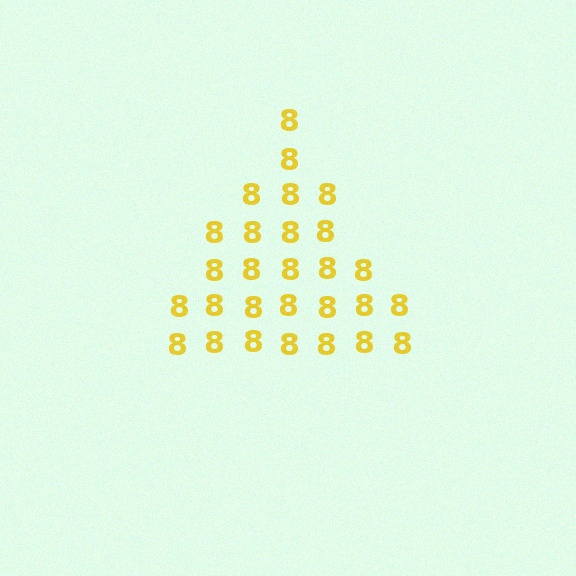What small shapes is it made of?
It is made of small digit 8's.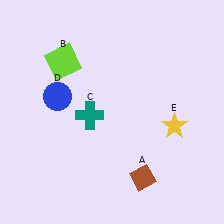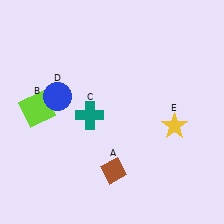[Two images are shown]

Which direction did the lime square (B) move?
The lime square (B) moved down.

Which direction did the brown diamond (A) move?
The brown diamond (A) moved left.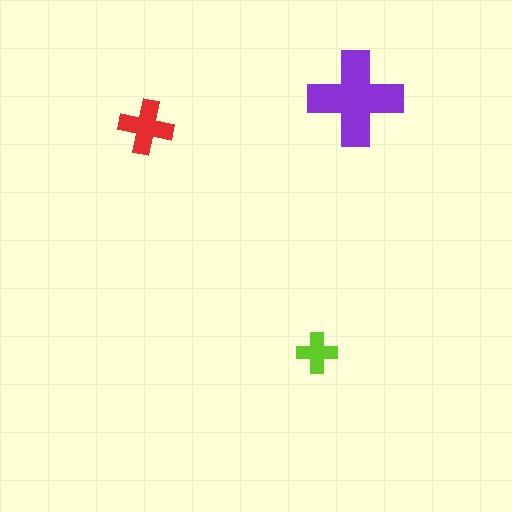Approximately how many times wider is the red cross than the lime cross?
About 1.5 times wider.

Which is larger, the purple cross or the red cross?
The purple one.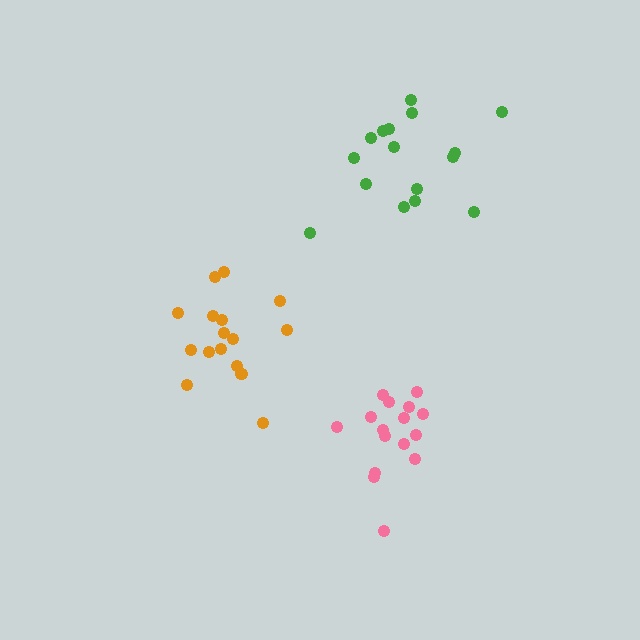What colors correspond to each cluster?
The clusters are colored: orange, green, pink.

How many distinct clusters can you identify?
There are 3 distinct clusters.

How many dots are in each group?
Group 1: 16 dots, Group 2: 16 dots, Group 3: 16 dots (48 total).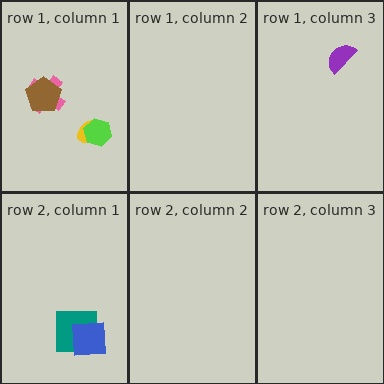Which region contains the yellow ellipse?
The row 1, column 1 region.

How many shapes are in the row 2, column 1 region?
2.